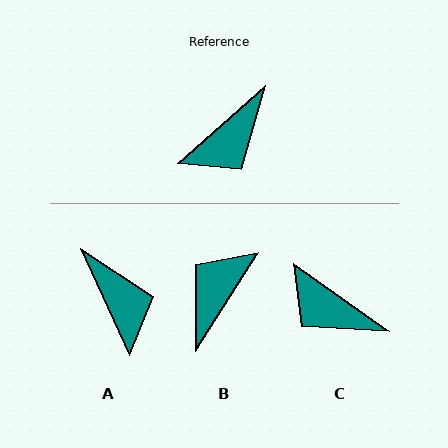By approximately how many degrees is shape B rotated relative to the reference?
Approximately 164 degrees clockwise.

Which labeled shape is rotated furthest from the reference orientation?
B, about 164 degrees away.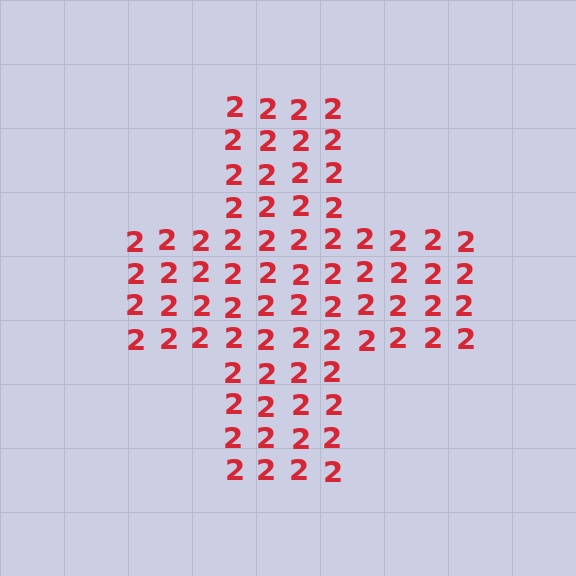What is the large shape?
The large shape is a cross.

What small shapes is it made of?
It is made of small digit 2's.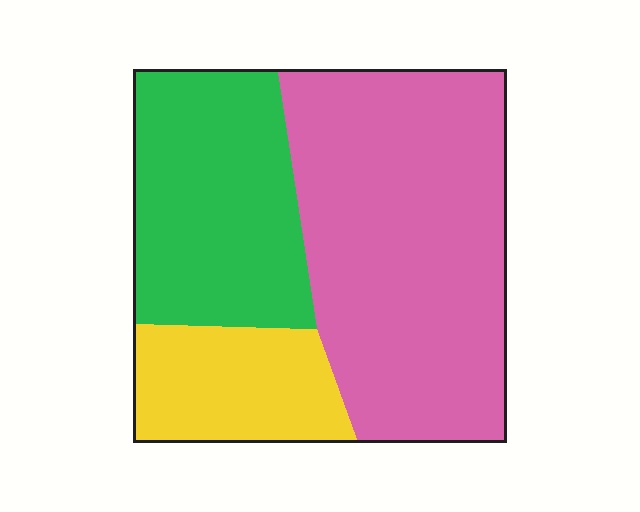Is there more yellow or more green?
Green.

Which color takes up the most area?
Pink, at roughly 55%.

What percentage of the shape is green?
Green takes up between a sixth and a third of the shape.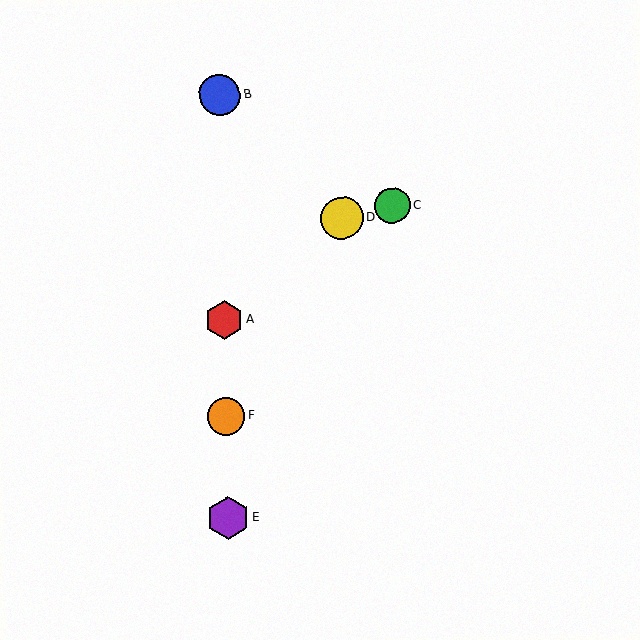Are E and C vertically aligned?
No, E is at x≈228 and C is at x≈392.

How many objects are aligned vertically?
4 objects (A, B, E, F) are aligned vertically.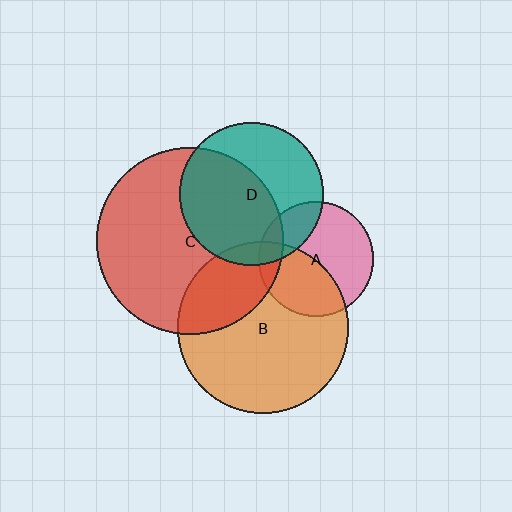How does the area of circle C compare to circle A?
Approximately 2.6 times.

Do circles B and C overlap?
Yes.